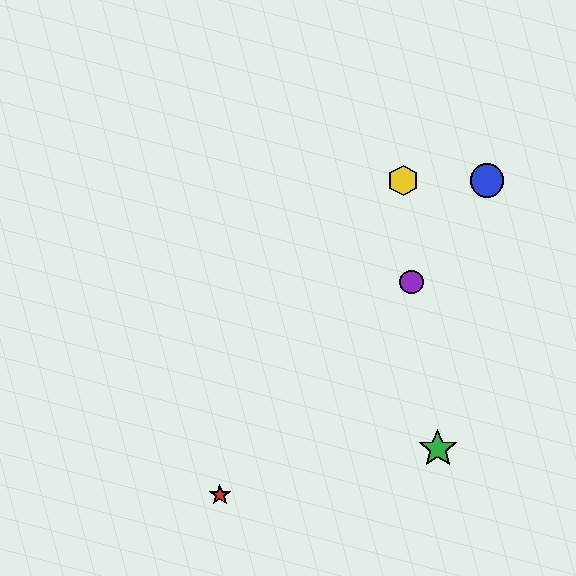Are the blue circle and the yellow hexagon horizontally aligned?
Yes, both are at y≈180.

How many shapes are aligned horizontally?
2 shapes (the blue circle, the yellow hexagon) are aligned horizontally.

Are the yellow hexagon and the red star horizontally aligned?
No, the yellow hexagon is at y≈180 and the red star is at y≈495.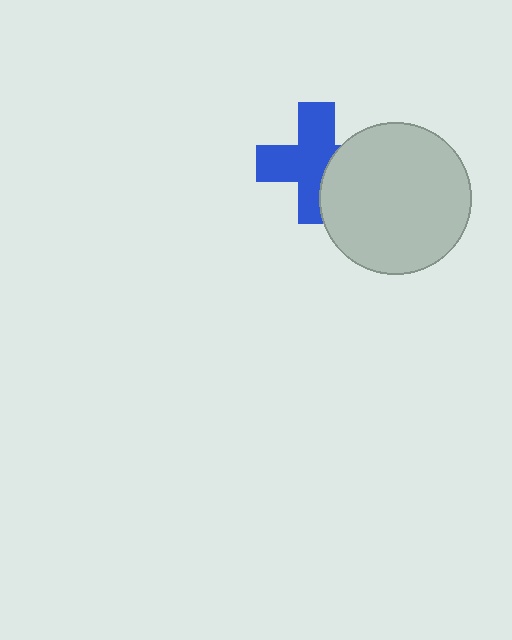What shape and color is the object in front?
The object in front is a light gray circle.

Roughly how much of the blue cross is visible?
Most of it is visible (roughly 69%).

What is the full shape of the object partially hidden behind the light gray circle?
The partially hidden object is a blue cross.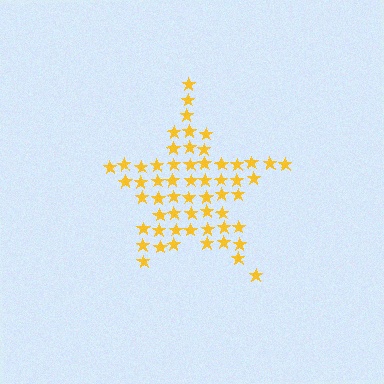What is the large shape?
The large shape is a star.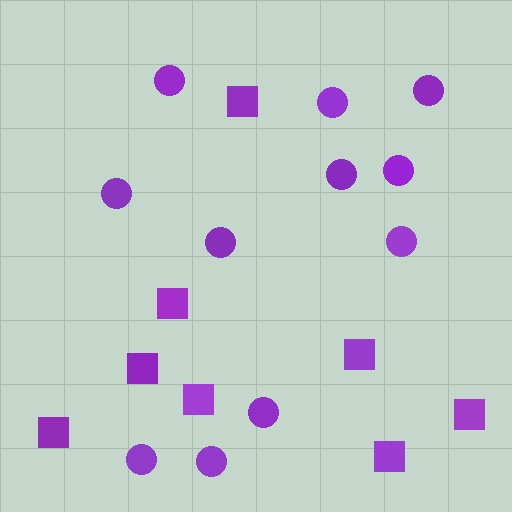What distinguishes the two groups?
There are 2 groups: one group of circles (11) and one group of squares (8).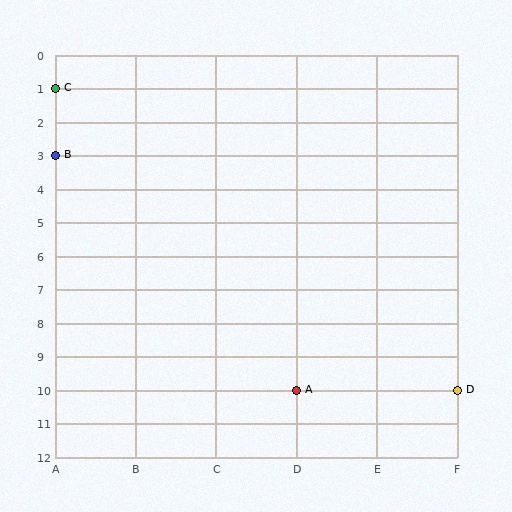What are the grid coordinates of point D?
Point D is at grid coordinates (F, 10).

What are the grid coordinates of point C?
Point C is at grid coordinates (A, 1).